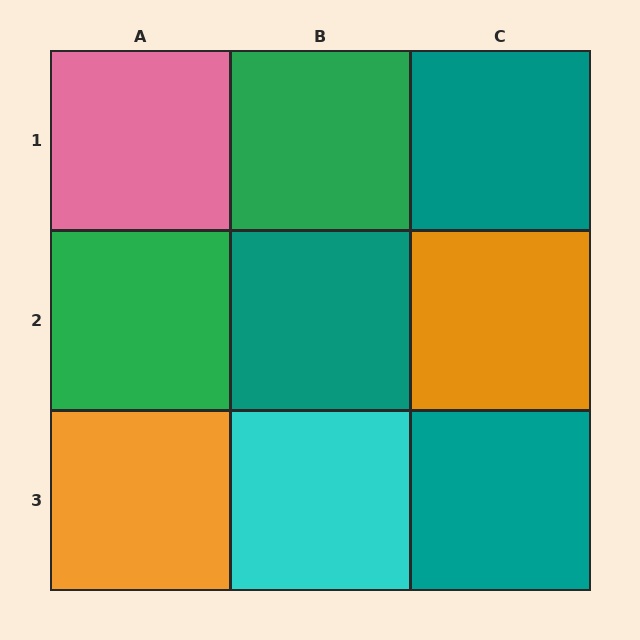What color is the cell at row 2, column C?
Orange.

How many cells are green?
2 cells are green.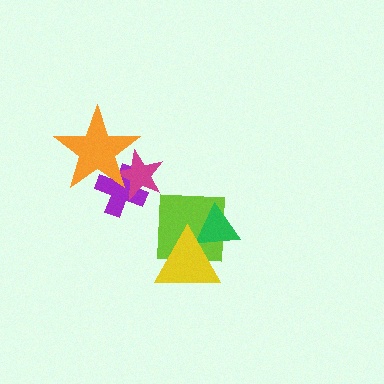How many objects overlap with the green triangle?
2 objects overlap with the green triangle.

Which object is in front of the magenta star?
The orange star is in front of the magenta star.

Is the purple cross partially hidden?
Yes, it is partially covered by another shape.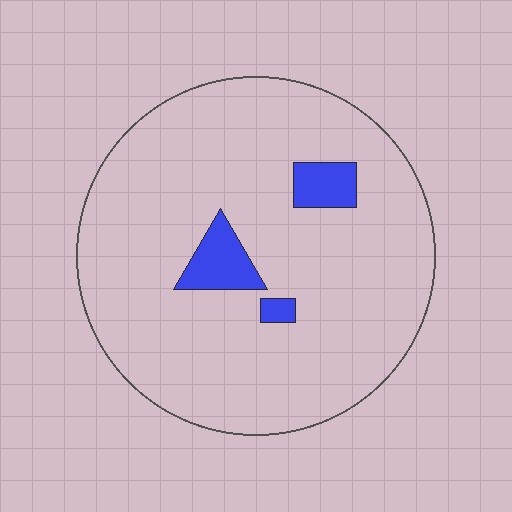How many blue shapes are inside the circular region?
3.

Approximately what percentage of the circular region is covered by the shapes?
Approximately 10%.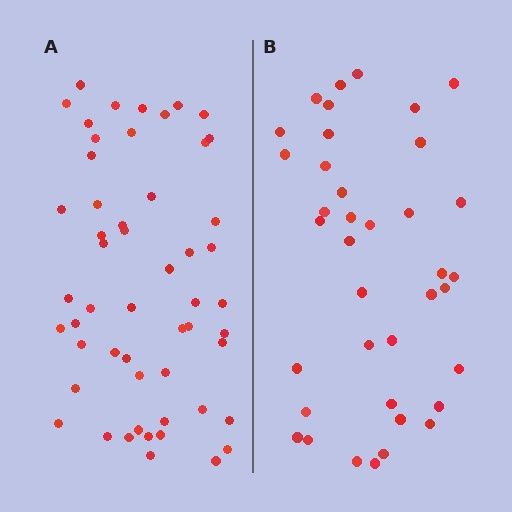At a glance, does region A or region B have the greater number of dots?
Region A (the left region) has more dots.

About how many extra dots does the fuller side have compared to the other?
Region A has approximately 15 more dots than region B.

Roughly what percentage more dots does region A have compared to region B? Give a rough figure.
About 40% more.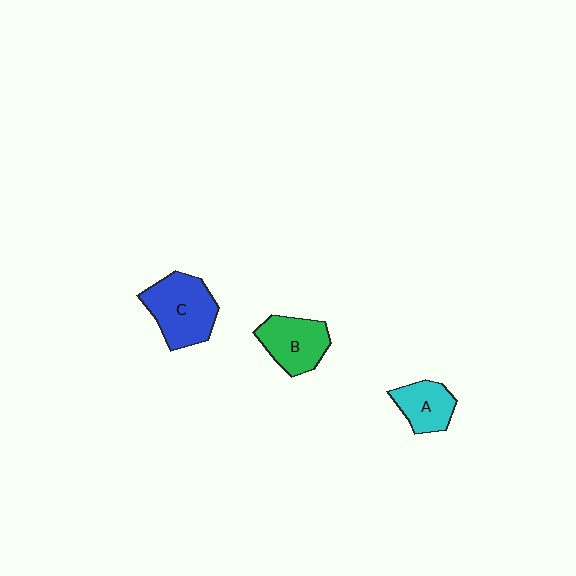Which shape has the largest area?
Shape C (blue).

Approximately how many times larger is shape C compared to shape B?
Approximately 1.3 times.